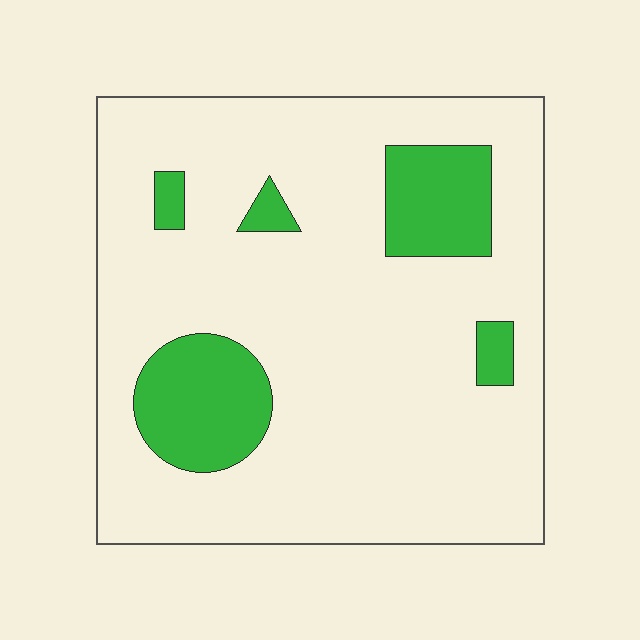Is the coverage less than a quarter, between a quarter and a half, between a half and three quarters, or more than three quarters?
Less than a quarter.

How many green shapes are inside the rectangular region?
5.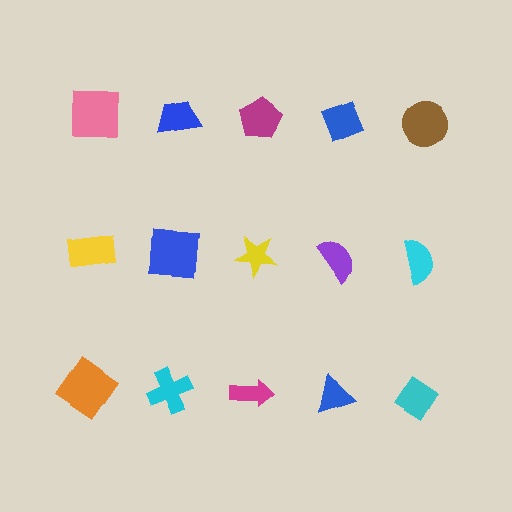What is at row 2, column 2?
A blue square.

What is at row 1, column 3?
A magenta pentagon.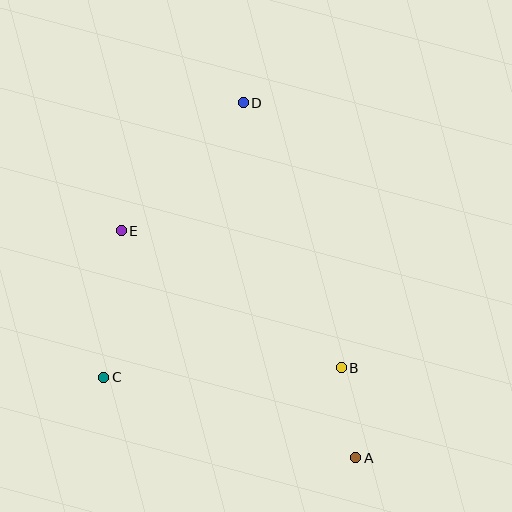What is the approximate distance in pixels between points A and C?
The distance between A and C is approximately 265 pixels.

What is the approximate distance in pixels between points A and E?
The distance between A and E is approximately 326 pixels.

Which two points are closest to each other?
Points A and B are closest to each other.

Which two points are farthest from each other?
Points A and D are farthest from each other.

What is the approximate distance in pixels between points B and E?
The distance between B and E is approximately 259 pixels.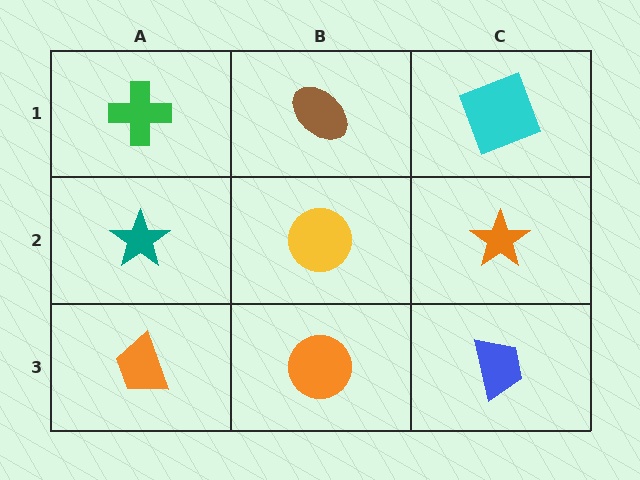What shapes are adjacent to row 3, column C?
An orange star (row 2, column C), an orange circle (row 3, column B).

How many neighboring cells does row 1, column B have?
3.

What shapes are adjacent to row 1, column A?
A teal star (row 2, column A), a brown ellipse (row 1, column B).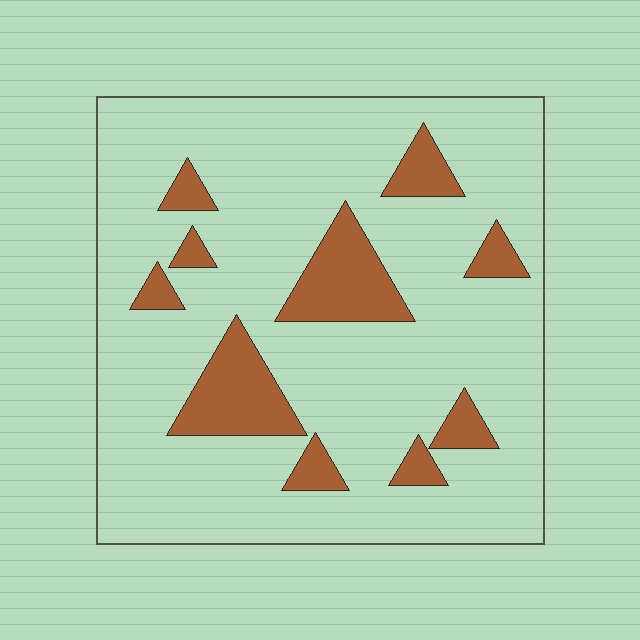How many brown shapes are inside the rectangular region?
10.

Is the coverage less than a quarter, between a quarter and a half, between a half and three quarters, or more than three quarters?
Less than a quarter.